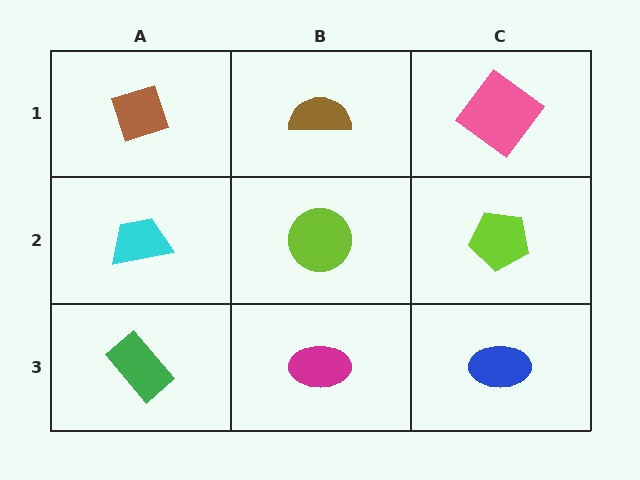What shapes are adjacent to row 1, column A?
A cyan trapezoid (row 2, column A), a brown semicircle (row 1, column B).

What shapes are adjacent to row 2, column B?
A brown semicircle (row 1, column B), a magenta ellipse (row 3, column B), a cyan trapezoid (row 2, column A), a lime pentagon (row 2, column C).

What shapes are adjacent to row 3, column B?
A lime circle (row 2, column B), a green rectangle (row 3, column A), a blue ellipse (row 3, column C).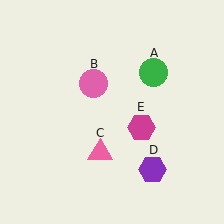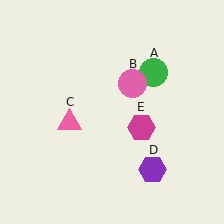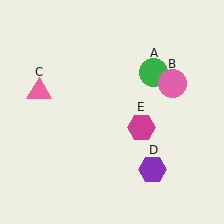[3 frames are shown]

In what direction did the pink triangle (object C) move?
The pink triangle (object C) moved up and to the left.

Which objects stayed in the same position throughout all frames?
Green circle (object A) and purple hexagon (object D) and magenta hexagon (object E) remained stationary.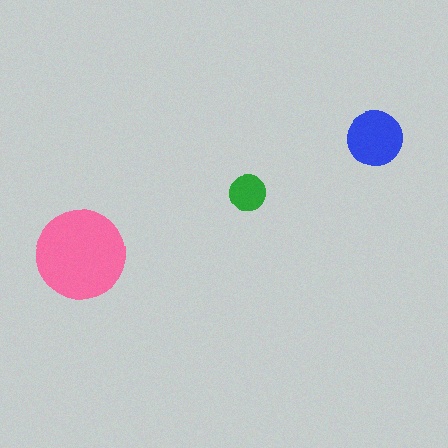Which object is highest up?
The blue circle is topmost.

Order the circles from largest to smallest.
the pink one, the blue one, the green one.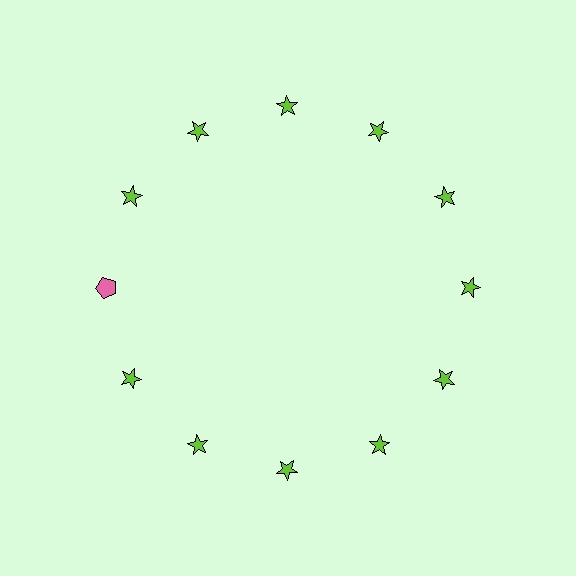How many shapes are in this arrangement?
There are 12 shapes arranged in a ring pattern.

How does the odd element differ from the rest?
It differs in both color (pink instead of lime) and shape (pentagon instead of star).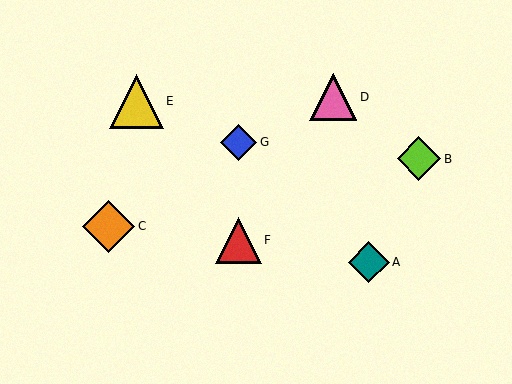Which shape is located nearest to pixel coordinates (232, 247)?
The red triangle (labeled F) at (238, 240) is nearest to that location.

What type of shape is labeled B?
Shape B is a lime diamond.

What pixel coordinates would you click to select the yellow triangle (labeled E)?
Click at (137, 101) to select the yellow triangle E.